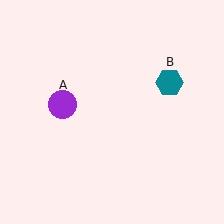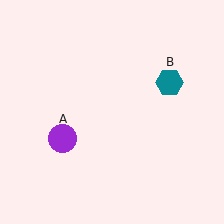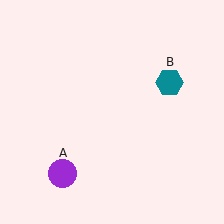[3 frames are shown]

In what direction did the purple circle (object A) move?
The purple circle (object A) moved down.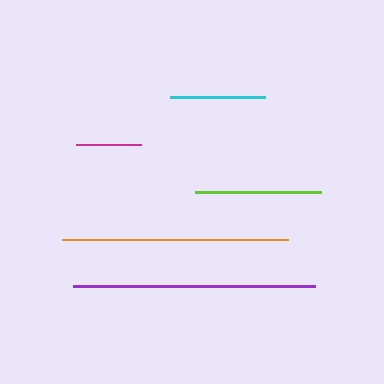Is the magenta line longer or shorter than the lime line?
The lime line is longer than the magenta line.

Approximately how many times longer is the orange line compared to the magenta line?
The orange line is approximately 3.5 times the length of the magenta line.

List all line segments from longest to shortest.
From longest to shortest: purple, orange, lime, cyan, magenta.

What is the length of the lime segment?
The lime segment is approximately 126 pixels long.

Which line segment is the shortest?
The magenta line is the shortest at approximately 66 pixels.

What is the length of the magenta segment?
The magenta segment is approximately 66 pixels long.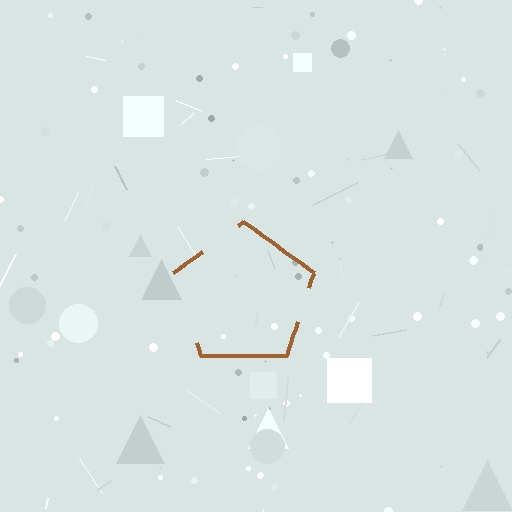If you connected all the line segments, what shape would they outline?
They would outline a pentagon.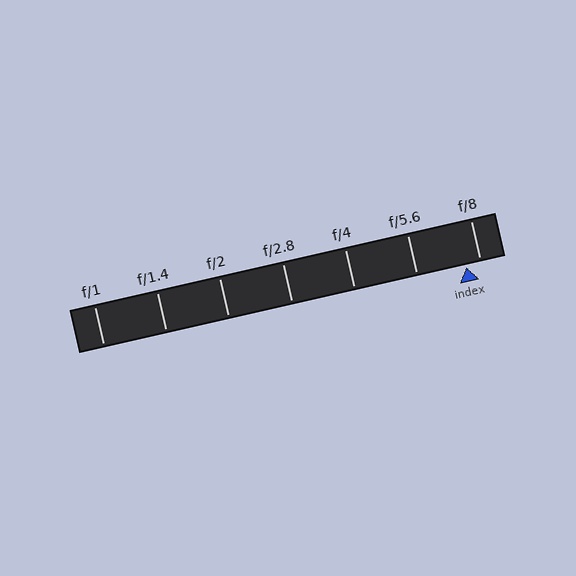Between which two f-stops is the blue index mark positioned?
The index mark is between f/5.6 and f/8.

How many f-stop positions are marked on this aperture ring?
There are 7 f-stop positions marked.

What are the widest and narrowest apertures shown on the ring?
The widest aperture shown is f/1 and the narrowest is f/8.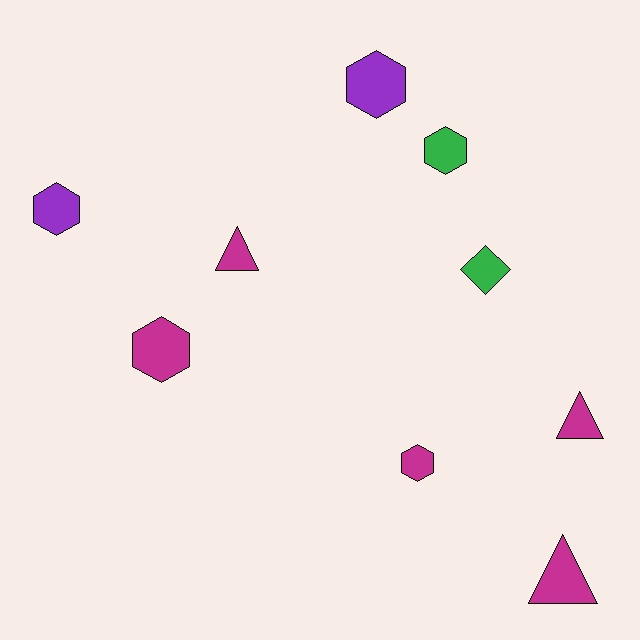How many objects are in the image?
There are 9 objects.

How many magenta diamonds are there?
There are no magenta diamonds.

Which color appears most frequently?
Magenta, with 5 objects.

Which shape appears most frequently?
Hexagon, with 5 objects.